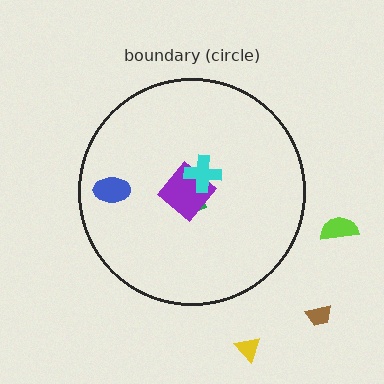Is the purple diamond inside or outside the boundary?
Inside.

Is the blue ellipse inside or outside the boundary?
Inside.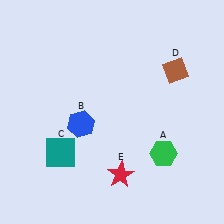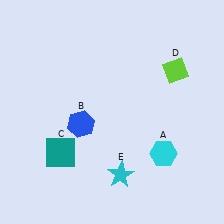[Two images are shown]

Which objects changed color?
A changed from green to cyan. D changed from brown to lime. E changed from red to cyan.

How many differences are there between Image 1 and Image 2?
There are 3 differences between the two images.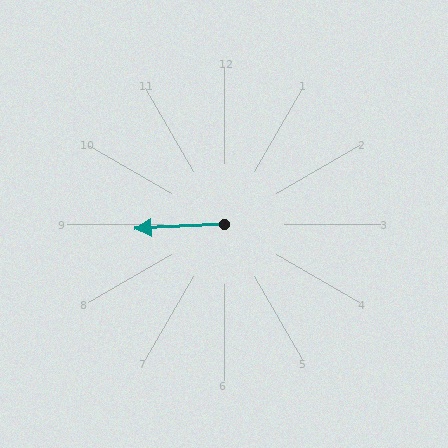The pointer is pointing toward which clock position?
Roughly 9 o'clock.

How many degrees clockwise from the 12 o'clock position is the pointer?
Approximately 267 degrees.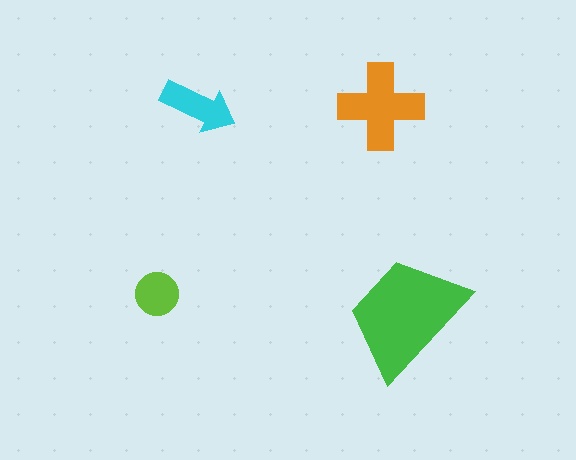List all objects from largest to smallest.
The green trapezoid, the orange cross, the cyan arrow, the lime circle.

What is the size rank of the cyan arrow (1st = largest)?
3rd.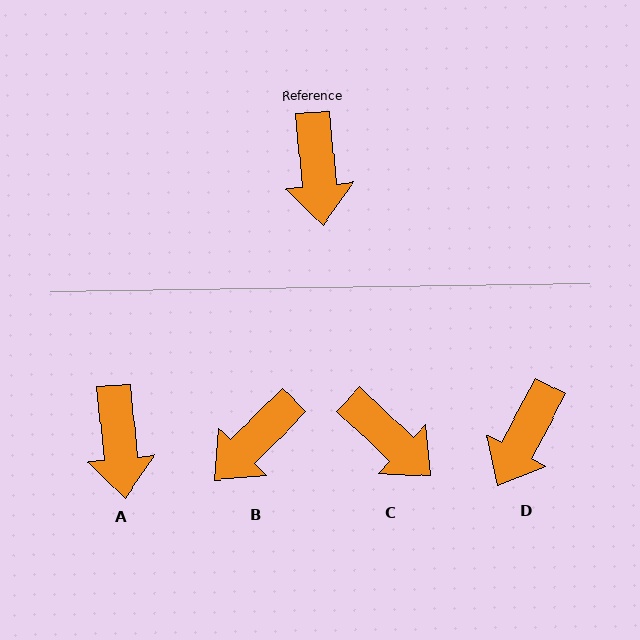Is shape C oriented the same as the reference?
No, it is off by about 41 degrees.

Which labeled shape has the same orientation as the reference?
A.